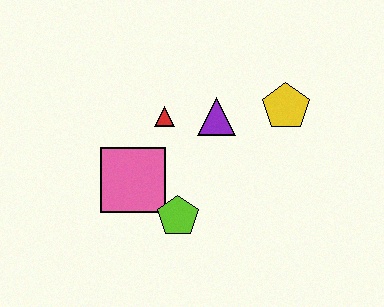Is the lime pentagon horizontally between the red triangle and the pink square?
No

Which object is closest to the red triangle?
The purple triangle is closest to the red triangle.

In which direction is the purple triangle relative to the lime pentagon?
The purple triangle is above the lime pentagon.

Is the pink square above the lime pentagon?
Yes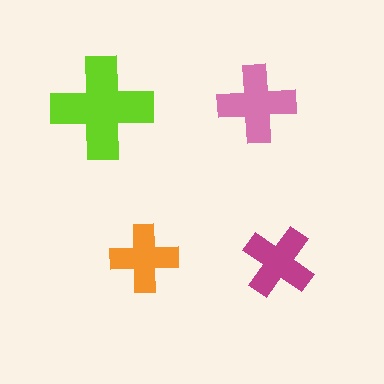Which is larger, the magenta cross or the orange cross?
The magenta one.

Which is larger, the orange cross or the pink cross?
The pink one.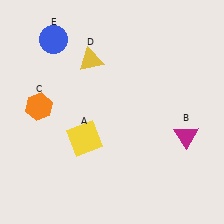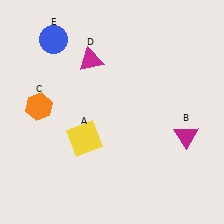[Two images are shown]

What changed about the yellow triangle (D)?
In Image 1, D is yellow. In Image 2, it changed to magenta.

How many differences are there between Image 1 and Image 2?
There is 1 difference between the two images.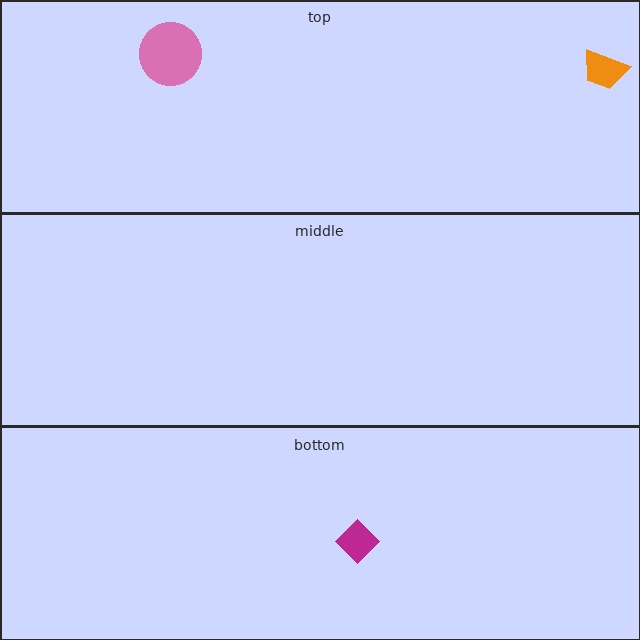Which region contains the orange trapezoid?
The top region.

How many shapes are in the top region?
2.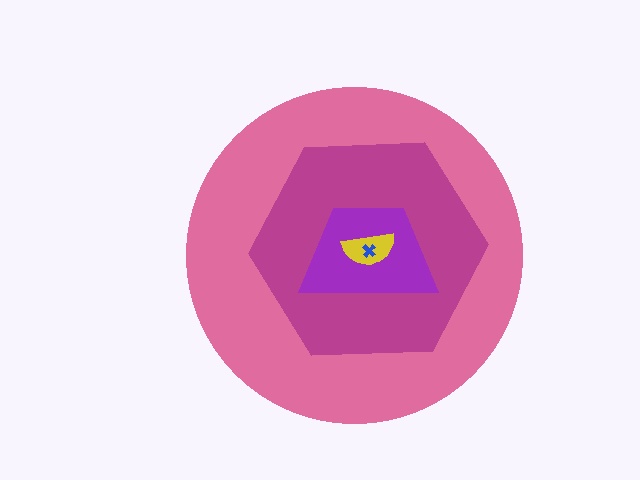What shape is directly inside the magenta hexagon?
The purple trapezoid.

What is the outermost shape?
The pink circle.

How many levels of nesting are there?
5.